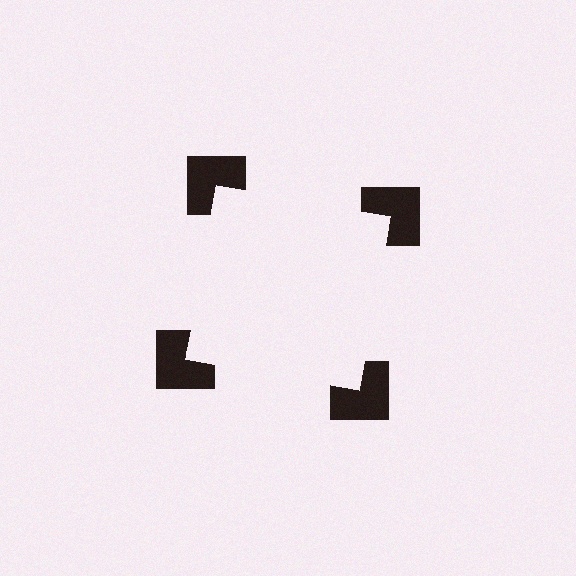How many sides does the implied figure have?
4 sides.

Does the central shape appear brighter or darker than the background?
It typically appears slightly brighter than the background, even though no actual brightness change is drawn.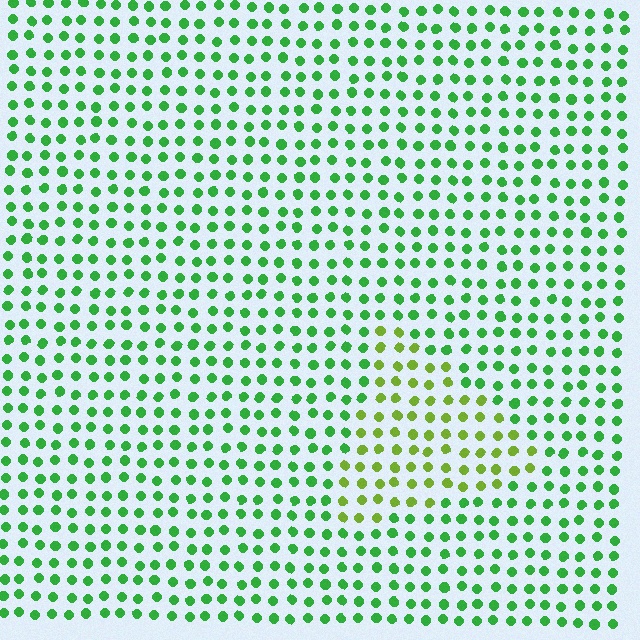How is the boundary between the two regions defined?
The boundary is defined purely by a slight shift in hue (about 38 degrees). Spacing, size, and orientation are identical on both sides.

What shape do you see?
I see a triangle.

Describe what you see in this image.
The image is filled with small green elements in a uniform arrangement. A triangle-shaped region is visible where the elements are tinted to a slightly different hue, forming a subtle color boundary.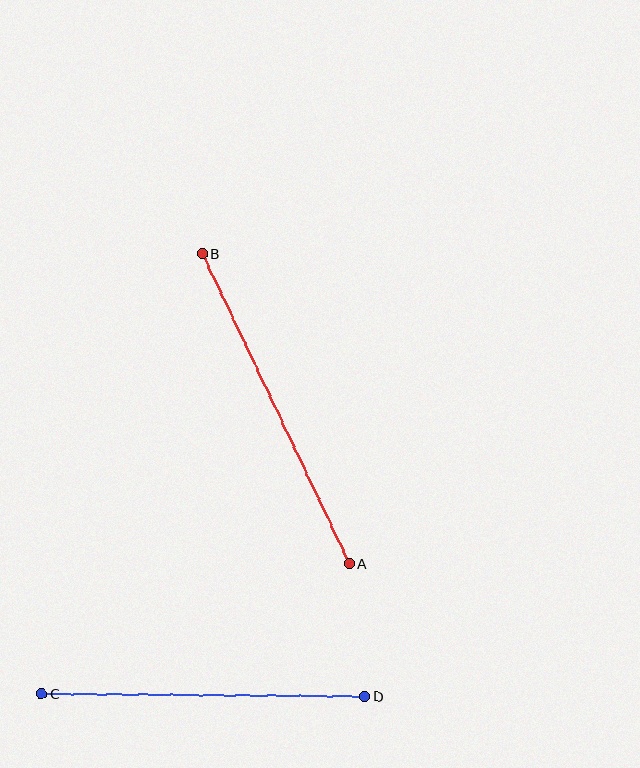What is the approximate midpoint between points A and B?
The midpoint is at approximately (276, 408) pixels.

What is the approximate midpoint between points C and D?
The midpoint is at approximately (203, 695) pixels.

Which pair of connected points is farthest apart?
Points A and B are farthest apart.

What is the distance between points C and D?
The distance is approximately 323 pixels.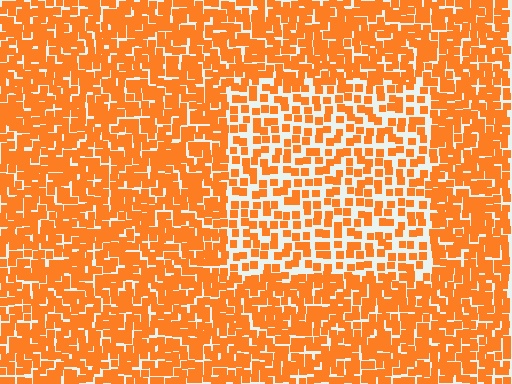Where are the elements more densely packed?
The elements are more densely packed outside the rectangle boundary.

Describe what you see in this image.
The image contains small orange elements arranged at two different densities. A rectangle-shaped region is visible where the elements are less densely packed than the surrounding area.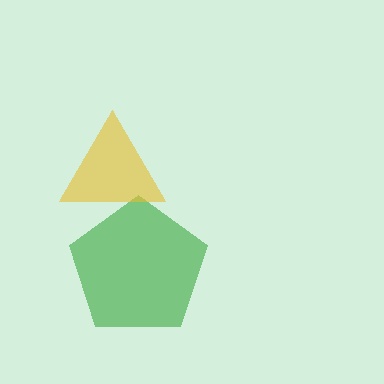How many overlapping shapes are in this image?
There are 2 overlapping shapes in the image.